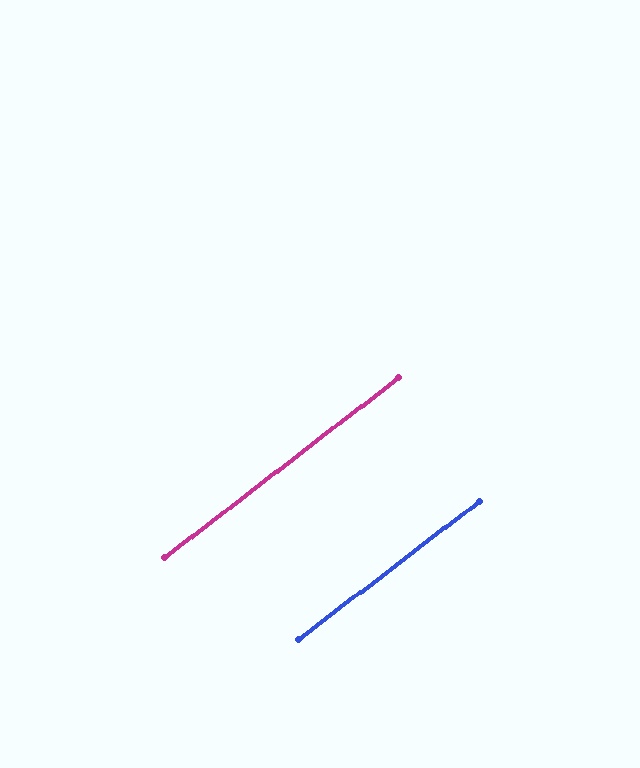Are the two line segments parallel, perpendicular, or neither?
Parallel — their directions differ by only 0.4°.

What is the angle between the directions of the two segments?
Approximately 0 degrees.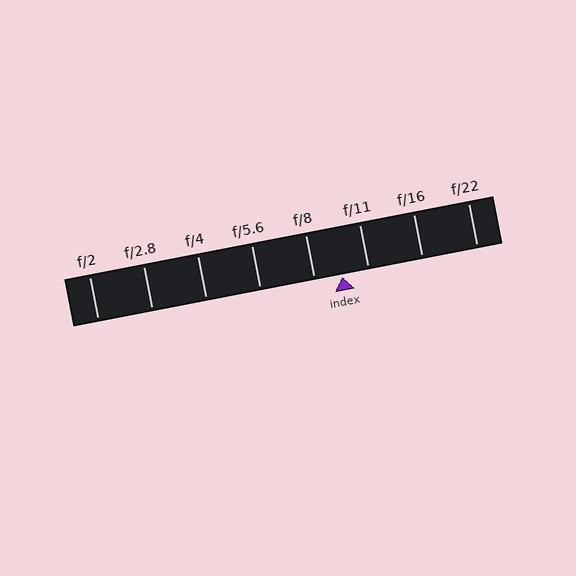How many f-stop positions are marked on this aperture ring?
There are 8 f-stop positions marked.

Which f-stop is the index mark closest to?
The index mark is closest to f/11.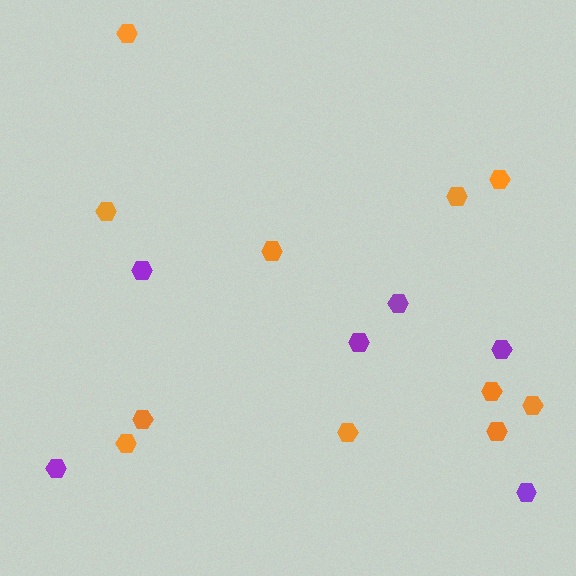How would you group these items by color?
There are 2 groups: one group of orange hexagons (11) and one group of purple hexagons (6).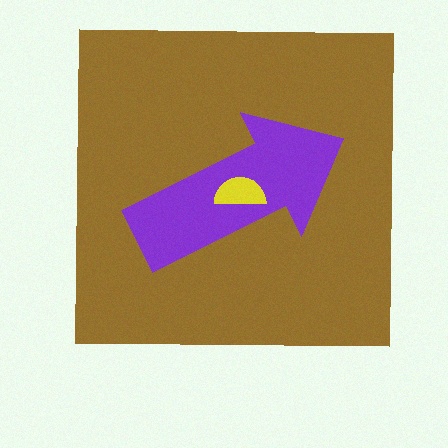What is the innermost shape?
The yellow semicircle.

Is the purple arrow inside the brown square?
Yes.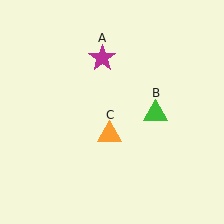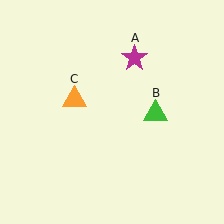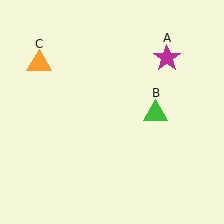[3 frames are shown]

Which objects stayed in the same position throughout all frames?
Green triangle (object B) remained stationary.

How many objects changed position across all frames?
2 objects changed position: magenta star (object A), orange triangle (object C).